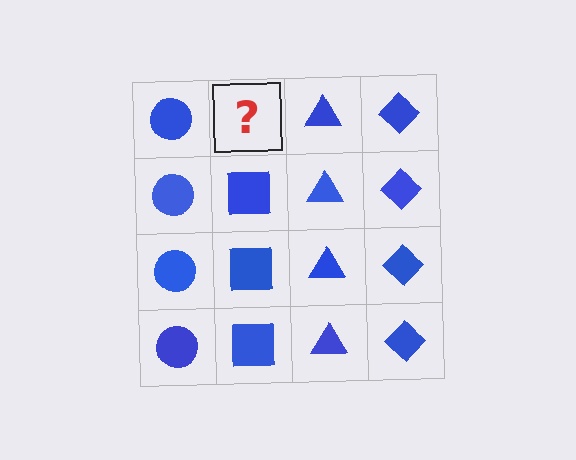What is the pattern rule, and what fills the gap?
The rule is that each column has a consistent shape. The gap should be filled with a blue square.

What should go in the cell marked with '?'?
The missing cell should contain a blue square.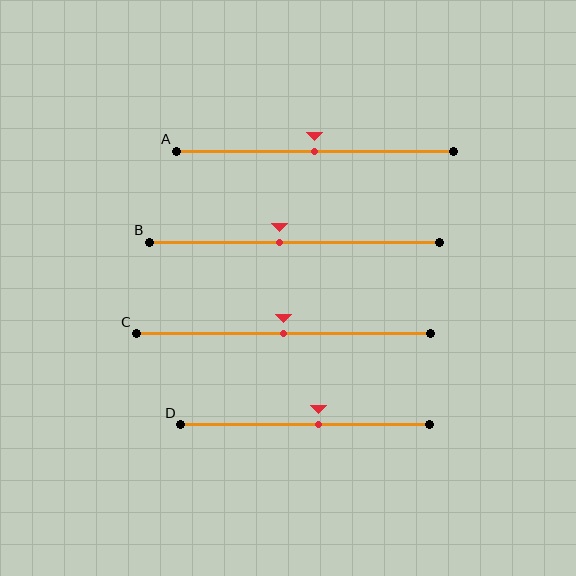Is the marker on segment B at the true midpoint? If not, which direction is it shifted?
No, the marker on segment B is shifted to the left by about 5% of the segment length.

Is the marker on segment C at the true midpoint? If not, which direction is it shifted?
Yes, the marker on segment C is at the true midpoint.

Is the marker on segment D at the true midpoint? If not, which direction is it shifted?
No, the marker on segment D is shifted to the right by about 6% of the segment length.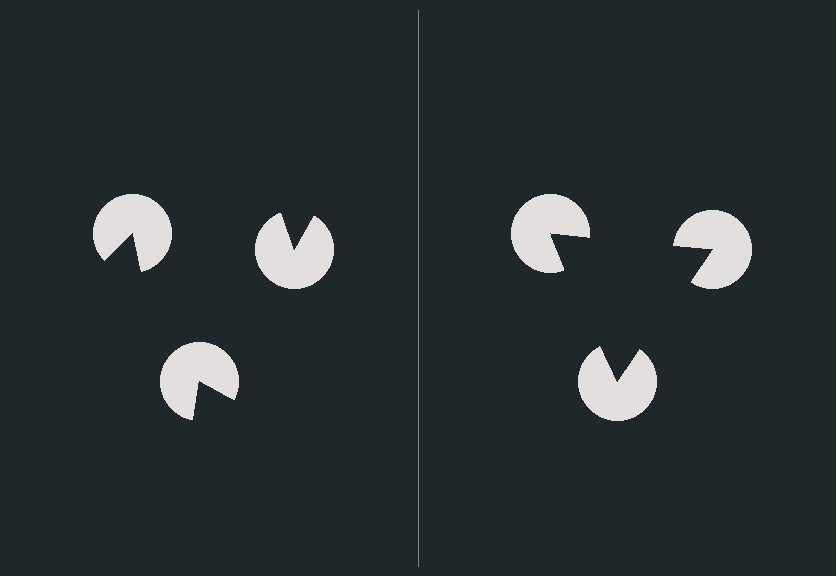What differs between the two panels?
The pac-man discs are positioned identically on both sides; only the wedge orientations differ. On the right they align to a triangle; on the left they are misaligned.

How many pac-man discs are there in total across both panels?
6 — 3 on each side.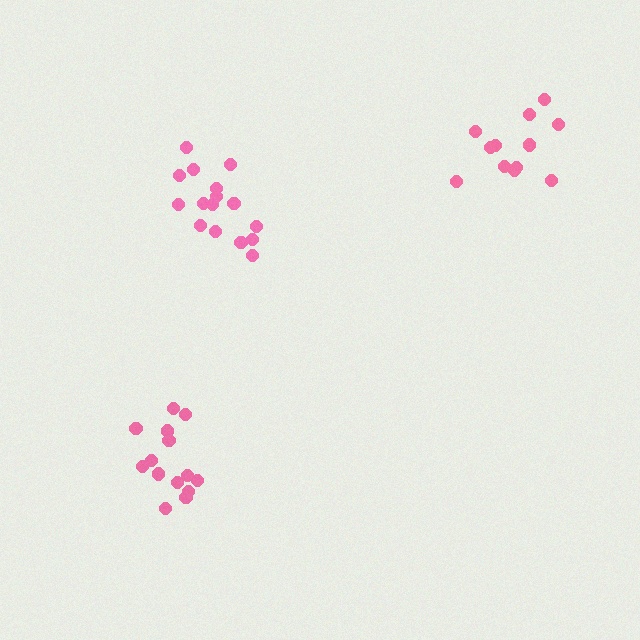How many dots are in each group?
Group 1: 14 dots, Group 2: 16 dots, Group 3: 12 dots (42 total).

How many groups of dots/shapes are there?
There are 3 groups.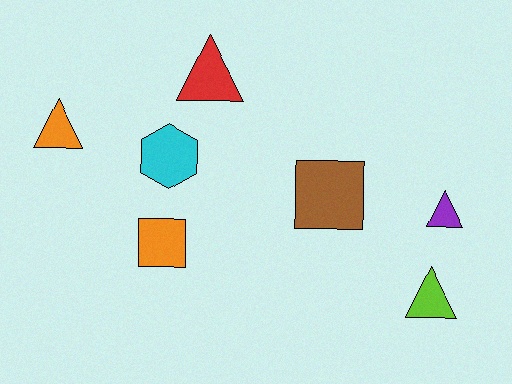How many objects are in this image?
There are 7 objects.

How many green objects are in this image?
There are no green objects.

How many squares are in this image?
There are 2 squares.